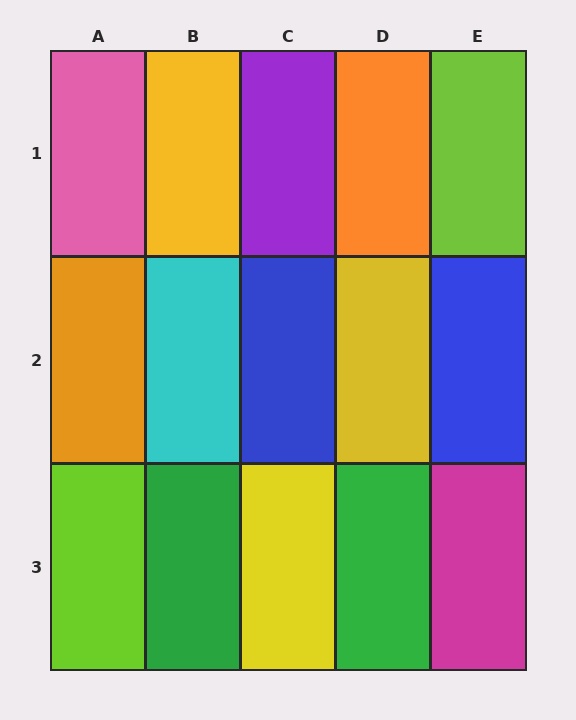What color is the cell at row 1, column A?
Pink.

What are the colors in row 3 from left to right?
Lime, green, yellow, green, magenta.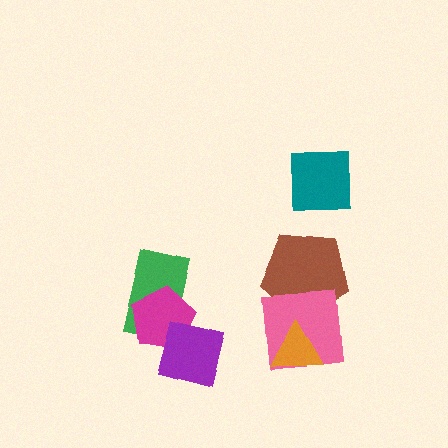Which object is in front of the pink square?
The orange triangle is in front of the pink square.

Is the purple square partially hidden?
No, no other shape covers it.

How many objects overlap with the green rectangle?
2 objects overlap with the green rectangle.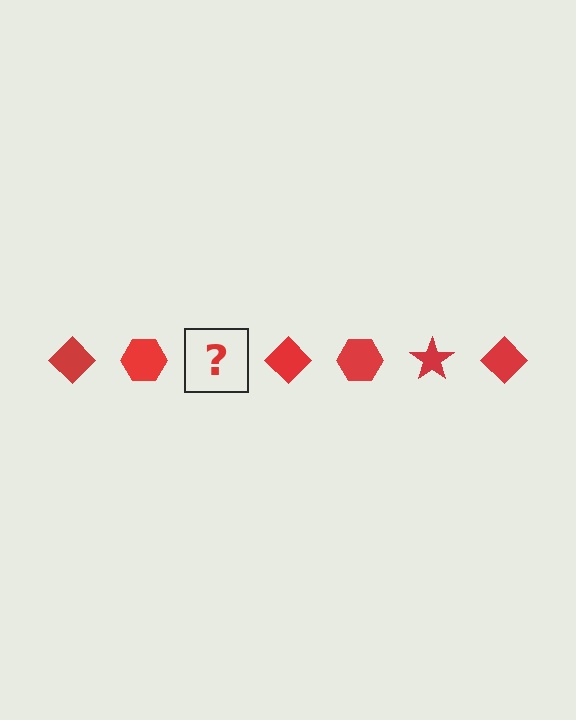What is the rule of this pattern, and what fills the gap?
The rule is that the pattern cycles through diamond, hexagon, star shapes in red. The gap should be filled with a red star.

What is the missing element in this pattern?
The missing element is a red star.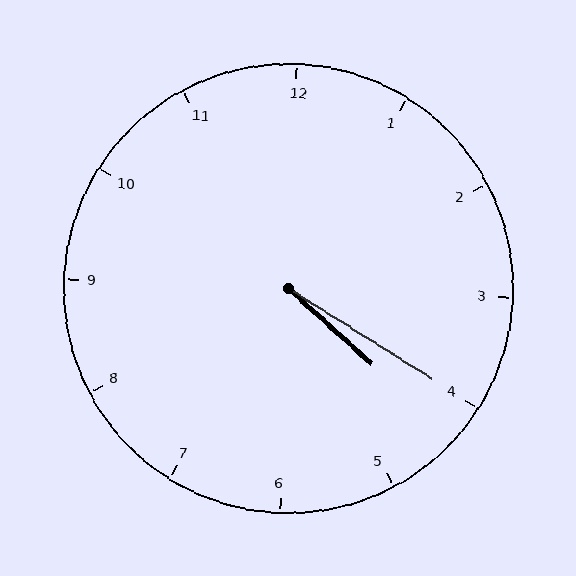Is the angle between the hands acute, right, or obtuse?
It is acute.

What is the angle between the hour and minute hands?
Approximately 10 degrees.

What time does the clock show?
4:20.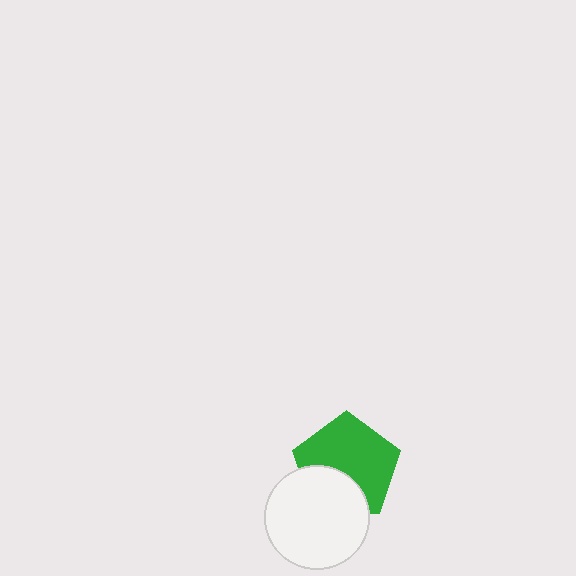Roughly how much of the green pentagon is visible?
Most of it is visible (roughly 67%).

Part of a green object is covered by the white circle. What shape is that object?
It is a pentagon.